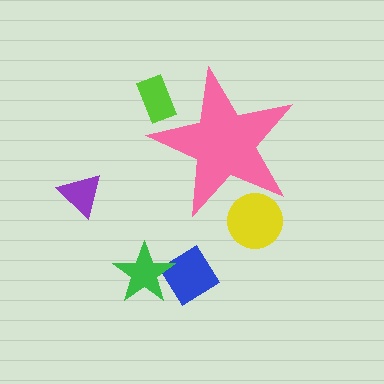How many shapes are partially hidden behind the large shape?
2 shapes are partially hidden.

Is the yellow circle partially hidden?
Yes, the yellow circle is partially hidden behind the pink star.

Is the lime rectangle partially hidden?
Yes, the lime rectangle is partially hidden behind the pink star.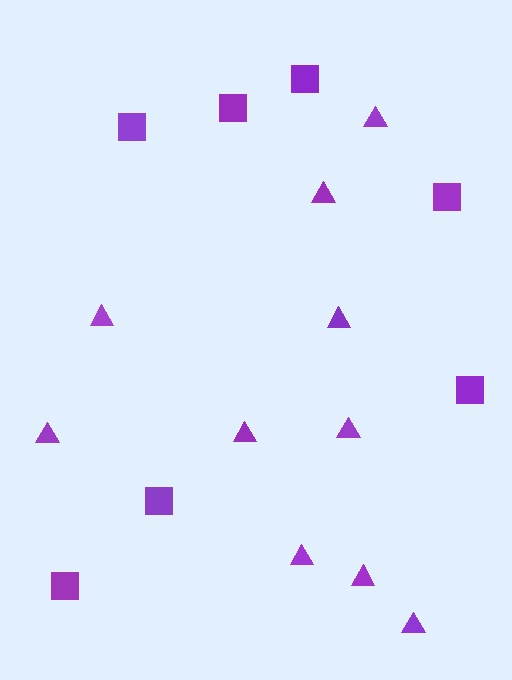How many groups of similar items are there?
There are 2 groups: one group of triangles (10) and one group of squares (7).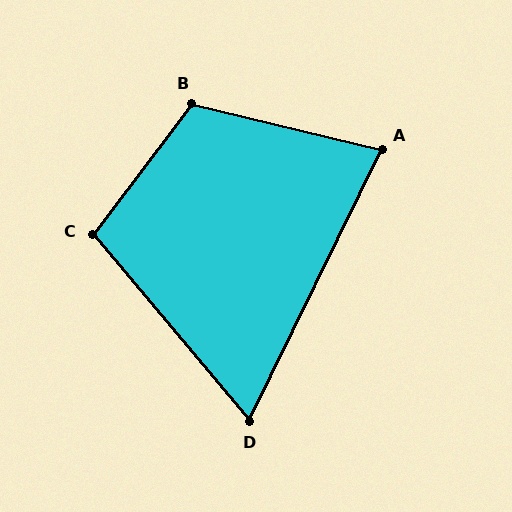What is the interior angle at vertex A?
Approximately 77 degrees (acute).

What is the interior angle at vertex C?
Approximately 103 degrees (obtuse).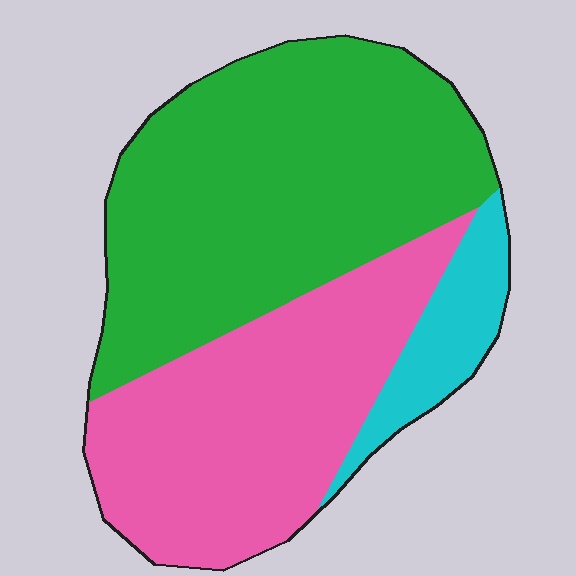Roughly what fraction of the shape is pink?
Pink covers about 40% of the shape.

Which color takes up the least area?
Cyan, at roughly 10%.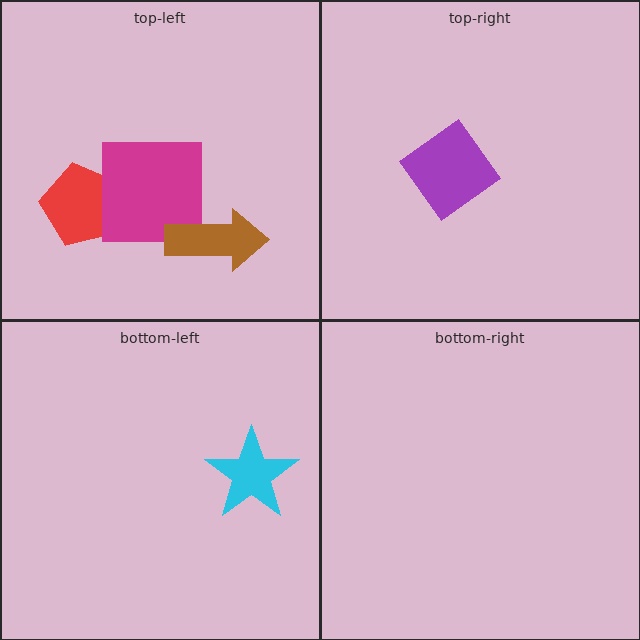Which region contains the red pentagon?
The top-left region.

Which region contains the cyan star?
The bottom-left region.